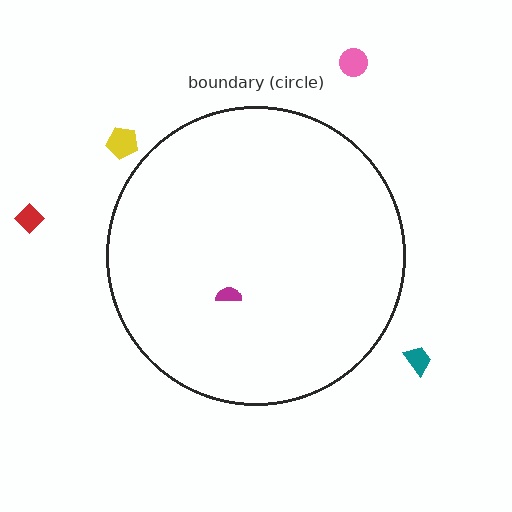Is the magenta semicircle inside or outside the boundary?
Inside.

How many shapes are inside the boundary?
1 inside, 4 outside.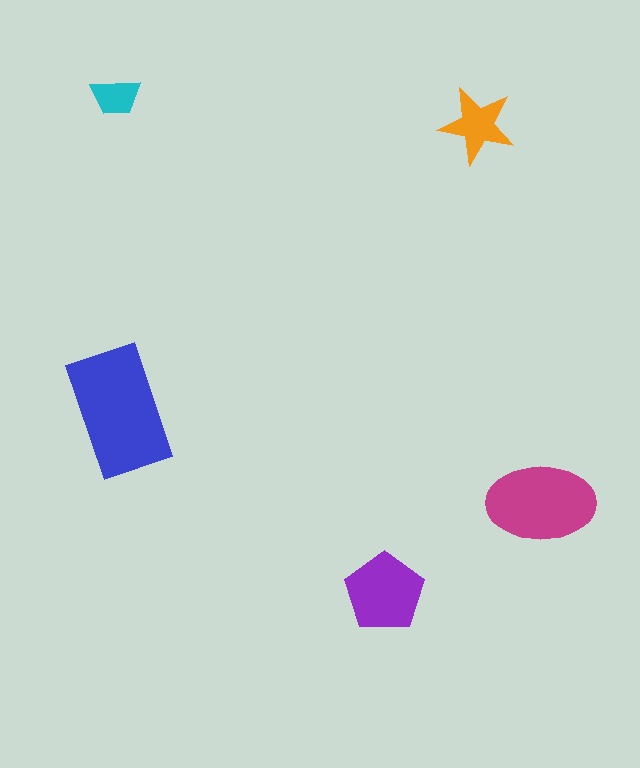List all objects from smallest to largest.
The cyan trapezoid, the orange star, the purple pentagon, the magenta ellipse, the blue rectangle.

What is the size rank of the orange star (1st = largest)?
4th.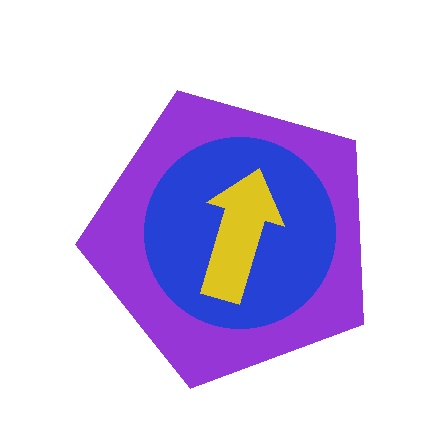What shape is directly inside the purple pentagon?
The blue circle.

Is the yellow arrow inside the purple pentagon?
Yes.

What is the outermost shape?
The purple pentagon.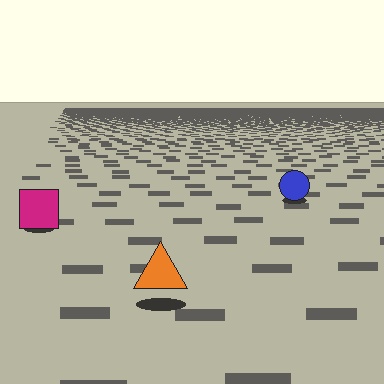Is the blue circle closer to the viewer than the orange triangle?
No. The orange triangle is closer — you can tell from the texture gradient: the ground texture is coarser near it.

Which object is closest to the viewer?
The orange triangle is closest. The texture marks near it are larger and more spread out.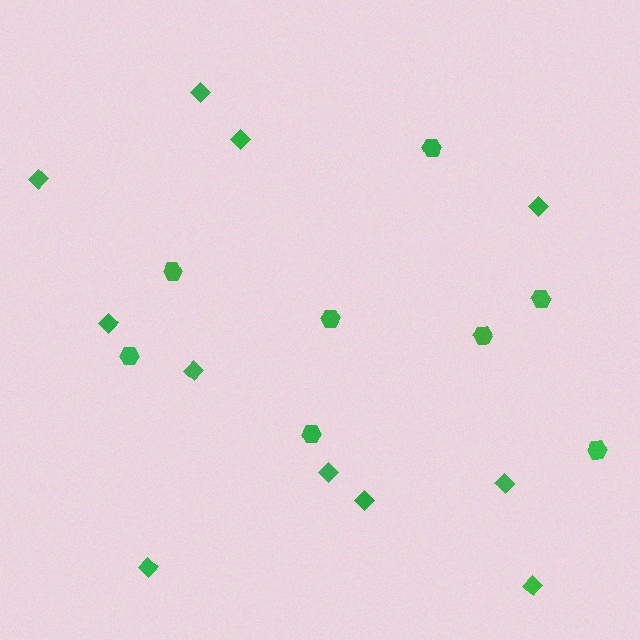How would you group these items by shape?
There are 2 groups: one group of diamonds (11) and one group of hexagons (8).